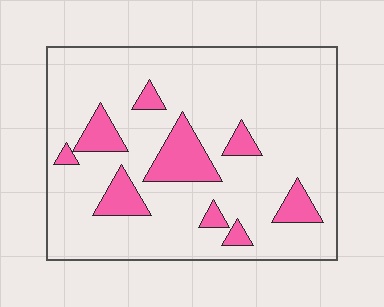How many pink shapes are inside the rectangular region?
9.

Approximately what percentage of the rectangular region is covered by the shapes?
Approximately 15%.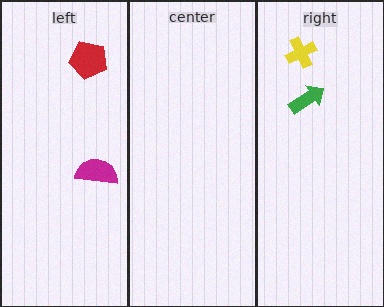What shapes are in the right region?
The yellow cross, the green arrow.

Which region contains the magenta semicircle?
The left region.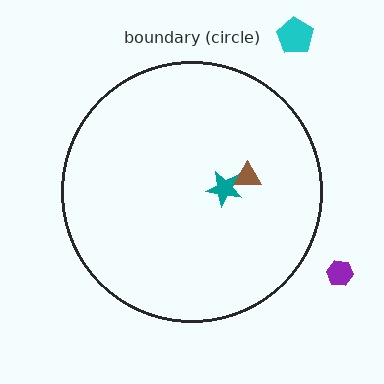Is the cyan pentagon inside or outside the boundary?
Outside.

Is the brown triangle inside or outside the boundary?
Inside.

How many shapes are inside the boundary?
2 inside, 2 outside.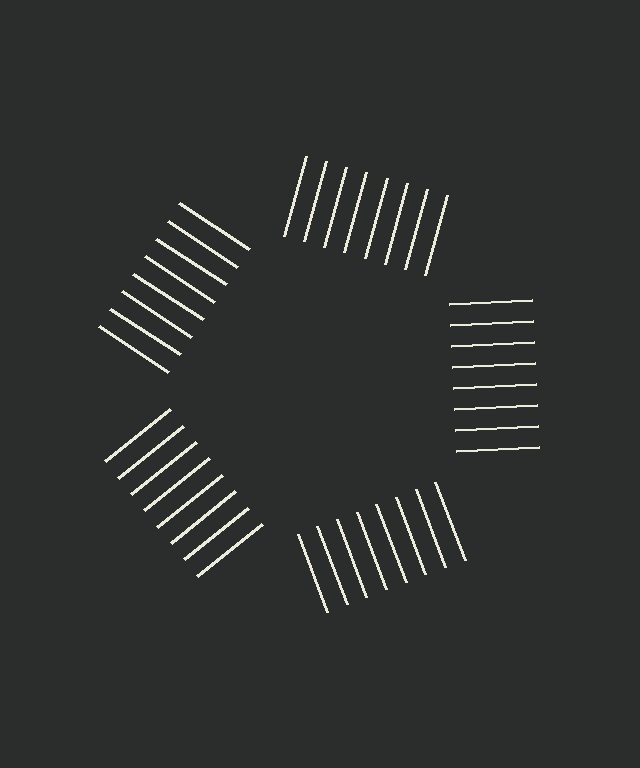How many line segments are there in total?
40 — 8 along each of the 5 edges.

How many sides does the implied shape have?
5 sides — the line-ends trace a pentagon.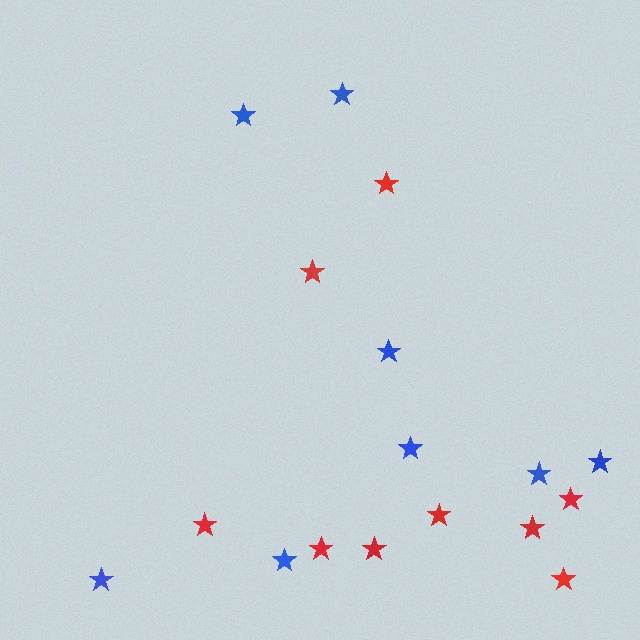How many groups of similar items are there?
There are 2 groups: one group of blue stars (8) and one group of red stars (9).